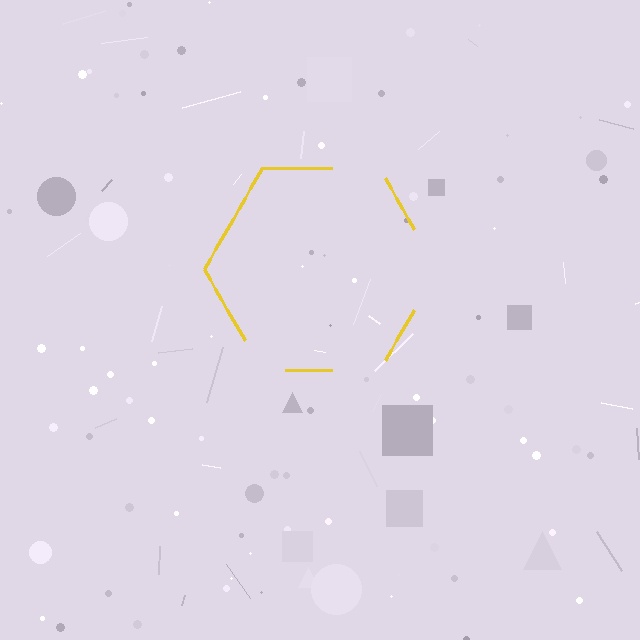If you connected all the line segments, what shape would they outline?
They would outline a hexagon.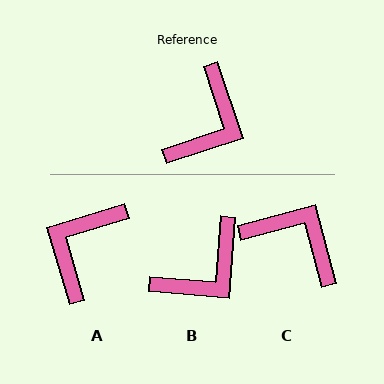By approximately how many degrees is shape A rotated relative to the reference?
Approximately 178 degrees counter-clockwise.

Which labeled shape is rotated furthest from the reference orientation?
A, about 178 degrees away.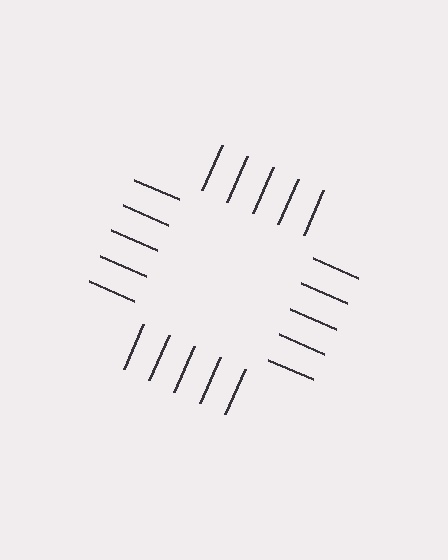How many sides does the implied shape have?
4 sides — the line-ends trace a square.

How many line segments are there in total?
20 — 5 along each of the 4 edges.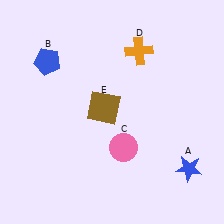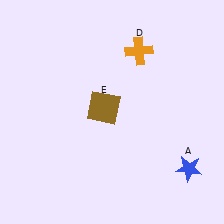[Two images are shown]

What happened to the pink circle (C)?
The pink circle (C) was removed in Image 2. It was in the bottom-right area of Image 1.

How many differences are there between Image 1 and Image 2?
There are 2 differences between the two images.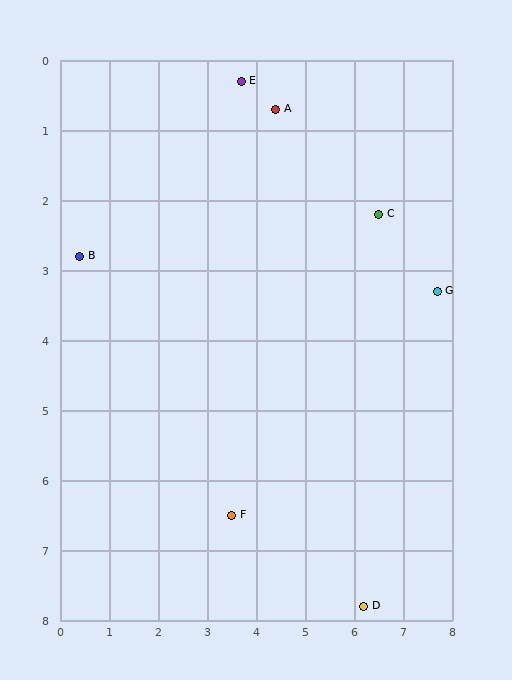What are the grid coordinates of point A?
Point A is at approximately (4.4, 0.7).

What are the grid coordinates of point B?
Point B is at approximately (0.4, 2.8).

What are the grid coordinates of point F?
Point F is at approximately (3.5, 6.5).